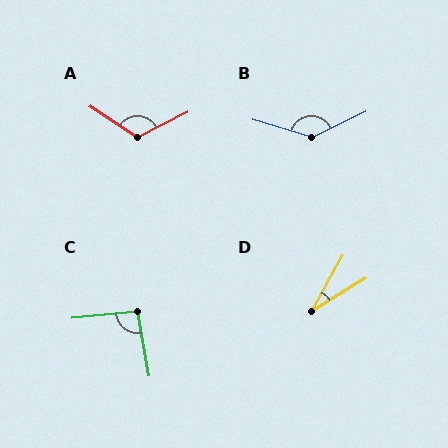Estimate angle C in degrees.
Approximately 95 degrees.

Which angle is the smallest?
D, at approximately 29 degrees.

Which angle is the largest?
B, at approximately 137 degrees.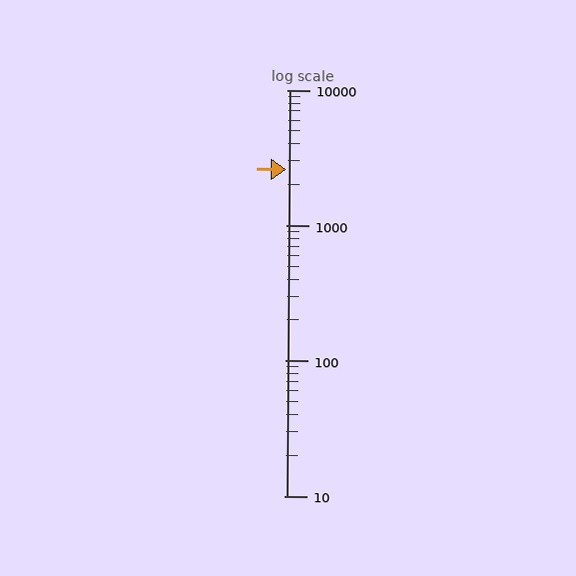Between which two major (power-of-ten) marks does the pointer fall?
The pointer is between 1000 and 10000.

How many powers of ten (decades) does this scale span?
The scale spans 3 decades, from 10 to 10000.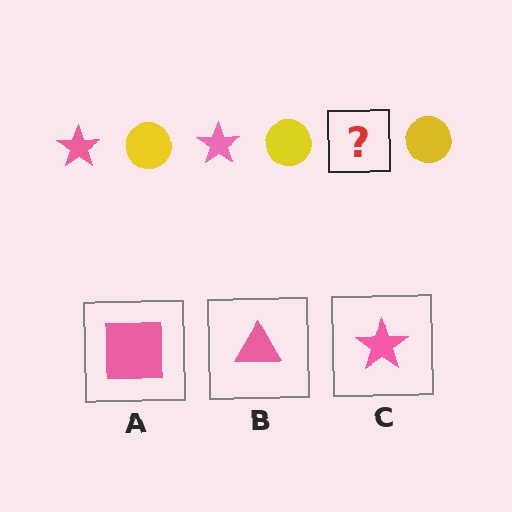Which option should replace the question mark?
Option C.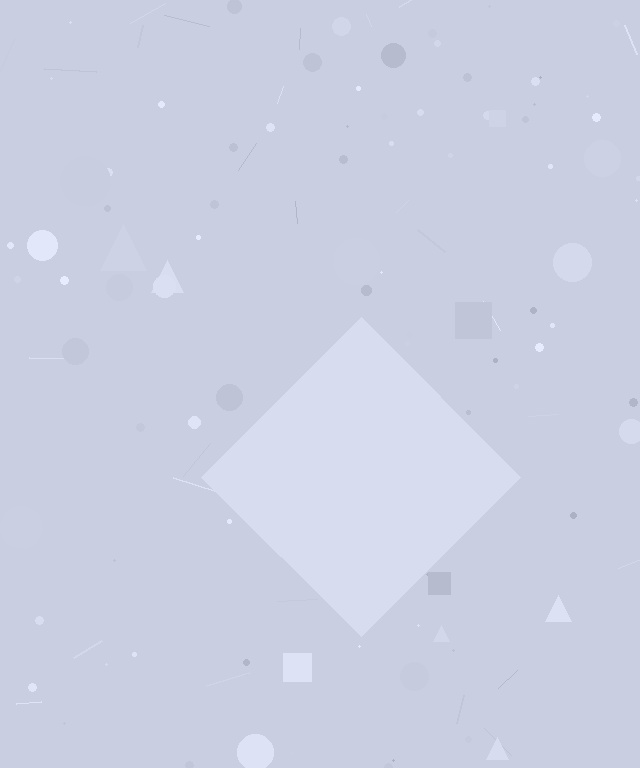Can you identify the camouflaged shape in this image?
The camouflaged shape is a diamond.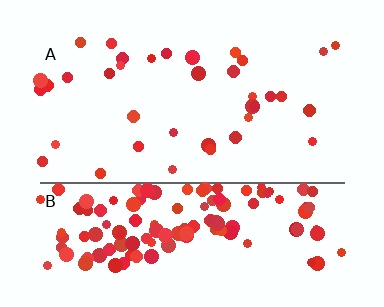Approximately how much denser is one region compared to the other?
Approximately 3.9× — region B over region A.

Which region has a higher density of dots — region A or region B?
B (the bottom).